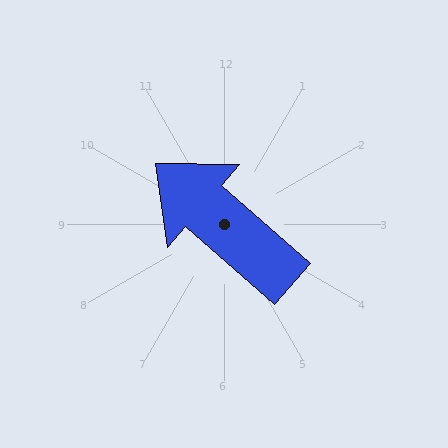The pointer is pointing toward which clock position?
Roughly 10 o'clock.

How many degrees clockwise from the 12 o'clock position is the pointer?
Approximately 311 degrees.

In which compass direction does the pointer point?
Northwest.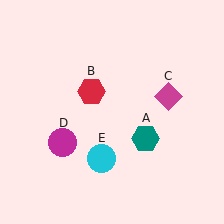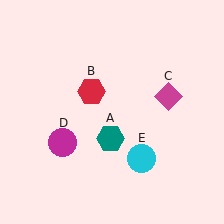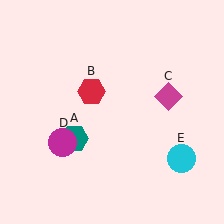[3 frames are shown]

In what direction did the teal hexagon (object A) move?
The teal hexagon (object A) moved left.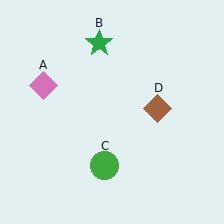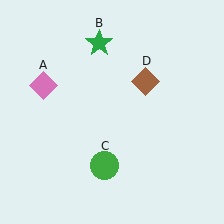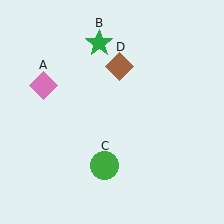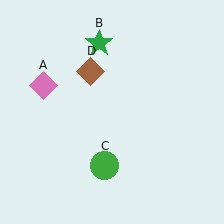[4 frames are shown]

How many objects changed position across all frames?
1 object changed position: brown diamond (object D).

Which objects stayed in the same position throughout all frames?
Pink diamond (object A) and green star (object B) and green circle (object C) remained stationary.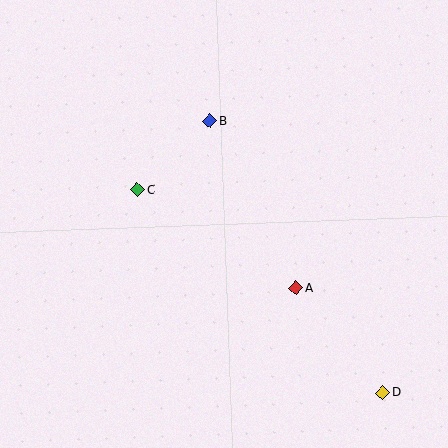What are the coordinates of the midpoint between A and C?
The midpoint between A and C is at (217, 239).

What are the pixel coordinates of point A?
Point A is at (296, 288).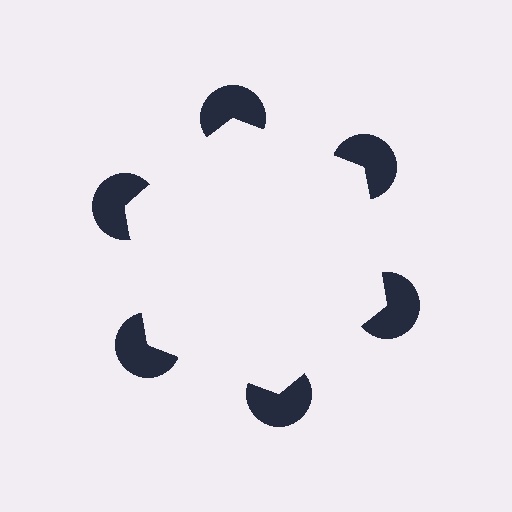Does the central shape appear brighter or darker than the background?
It typically appears slightly brighter than the background, even though no actual brightness change is drawn.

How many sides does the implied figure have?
6 sides.